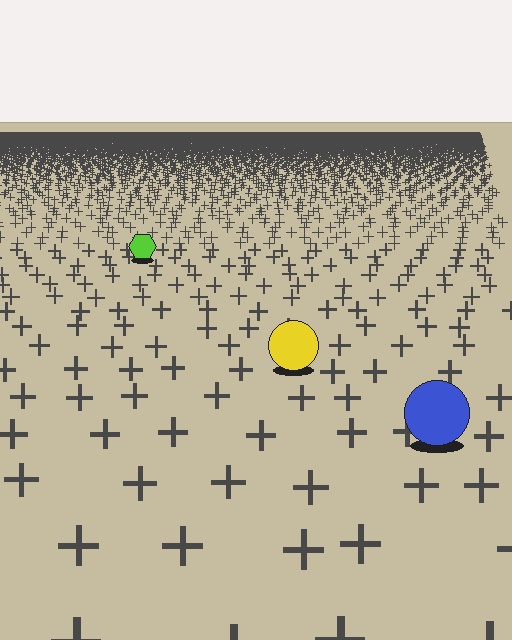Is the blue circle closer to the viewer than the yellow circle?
Yes. The blue circle is closer — you can tell from the texture gradient: the ground texture is coarser near it.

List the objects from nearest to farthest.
From nearest to farthest: the blue circle, the yellow circle, the lime hexagon.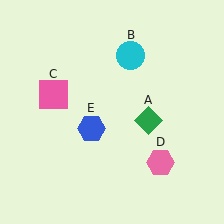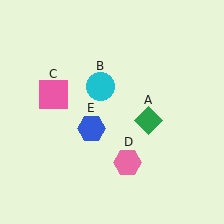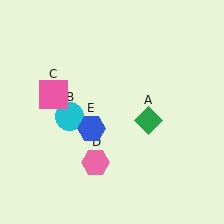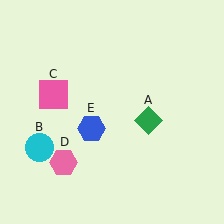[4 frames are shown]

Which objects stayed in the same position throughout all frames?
Green diamond (object A) and pink square (object C) and blue hexagon (object E) remained stationary.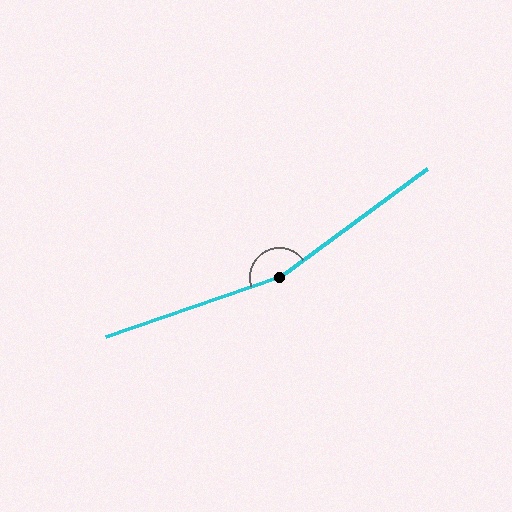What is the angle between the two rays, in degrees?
Approximately 163 degrees.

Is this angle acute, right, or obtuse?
It is obtuse.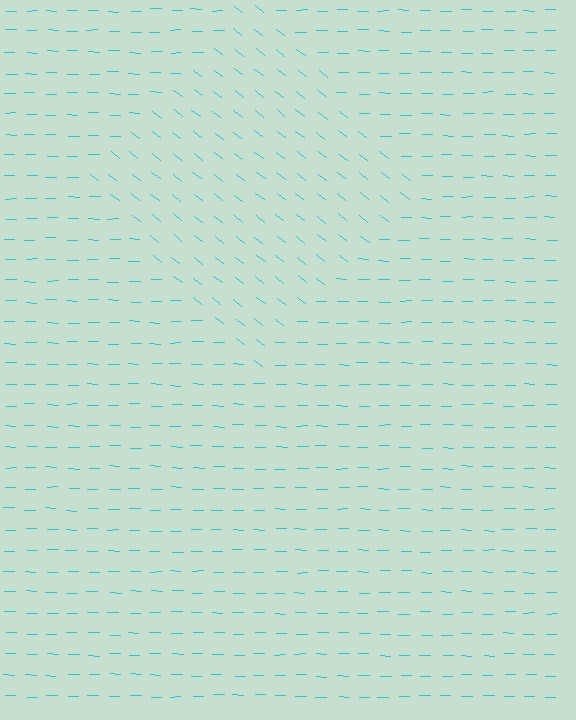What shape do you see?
I see a diamond.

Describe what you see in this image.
The image is filled with small cyan line segments. A diamond region in the image has lines oriented differently from the surrounding lines, creating a visible texture boundary.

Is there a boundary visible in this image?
Yes, there is a texture boundary formed by a change in line orientation.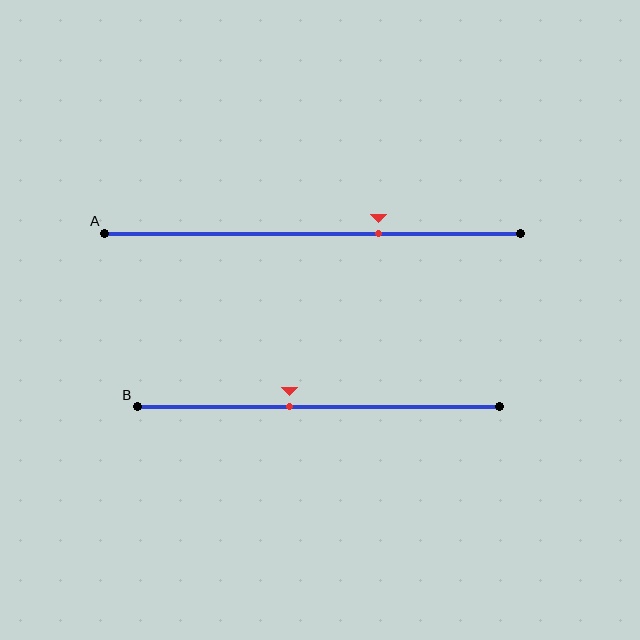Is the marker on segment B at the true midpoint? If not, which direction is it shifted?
No, the marker on segment B is shifted to the left by about 8% of the segment length.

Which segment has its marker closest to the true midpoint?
Segment B has its marker closest to the true midpoint.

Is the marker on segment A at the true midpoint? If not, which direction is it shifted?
No, the marker on segment A is shifted to the right by about 16% of the segment length.